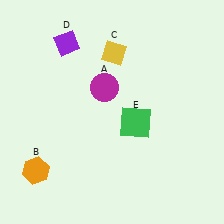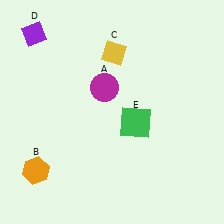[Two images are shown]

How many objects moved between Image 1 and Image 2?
1 object moved between the two images.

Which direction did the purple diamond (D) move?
The purple diamond (D) moved left.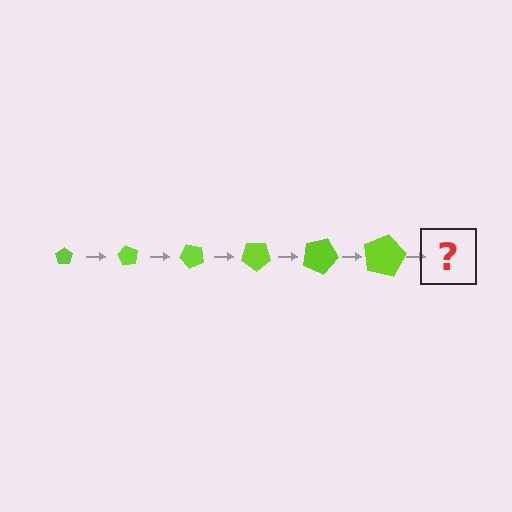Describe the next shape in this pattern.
It should be a pentagon, larger than the previous one and rotated 360 degrees from the start.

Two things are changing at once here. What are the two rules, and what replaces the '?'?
The two rules are that the pentagon grows larger each step and it rotates 60 degrees each step. The '?' should be a pentagon, larger than the previous one and rotated 360 degrees from the start.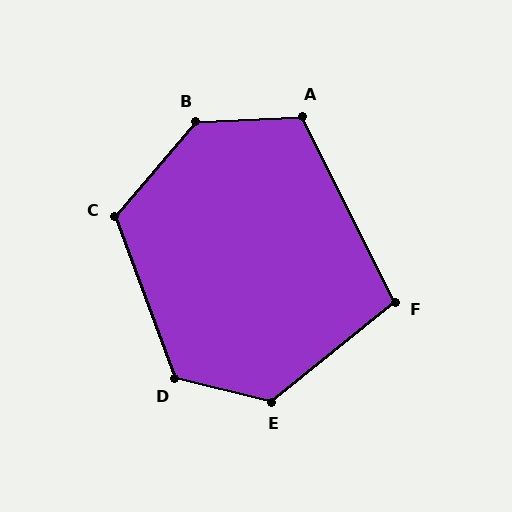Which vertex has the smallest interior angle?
F, at approximately 102 degrees.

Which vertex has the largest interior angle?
B, at approximately 133 degrees.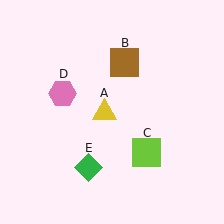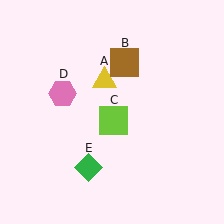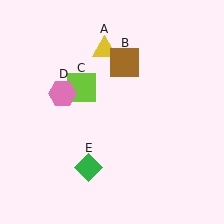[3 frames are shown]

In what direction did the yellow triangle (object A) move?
The yellow triangle (object A) moved up.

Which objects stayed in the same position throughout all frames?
Brown square (object B) and pink hexagon (object D) and green diamond (object E) remained stationary.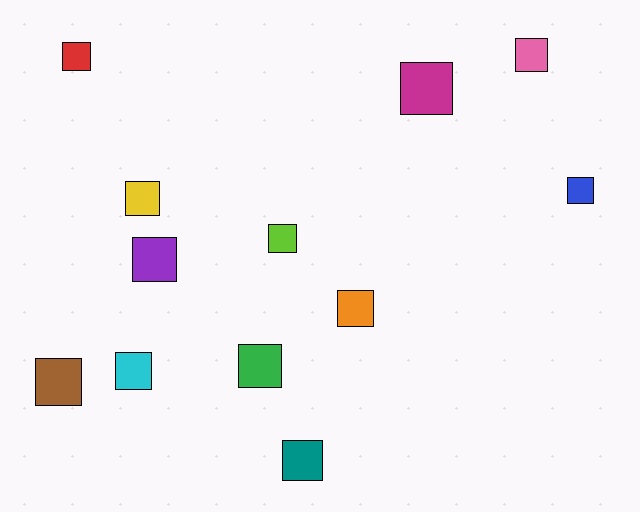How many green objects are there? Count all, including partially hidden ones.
There is 1 green object.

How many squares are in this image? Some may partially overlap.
There are 12 squares.